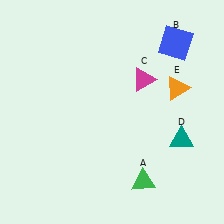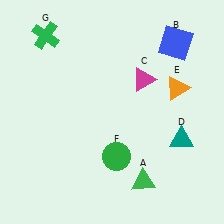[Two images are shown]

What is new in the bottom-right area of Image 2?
A green circle (F) was added in the bottom-right area of Image 2.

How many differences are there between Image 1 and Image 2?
There are 2 differences between the two images.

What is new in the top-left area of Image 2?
A green cross (G) was added in the top-left area of Image 2.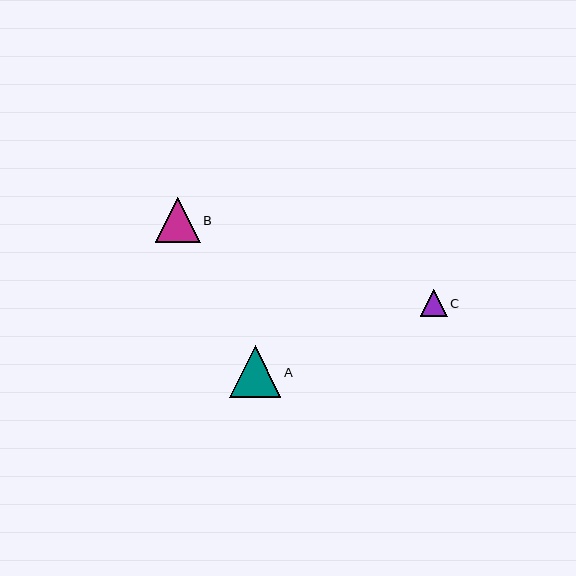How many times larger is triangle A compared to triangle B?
Triangle A is approximately 1.2 times the size of triangle B.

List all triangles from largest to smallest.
From largest to smallest: A, B, C.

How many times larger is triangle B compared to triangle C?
Triangle B is approximately 1.6 times the size of triangle C.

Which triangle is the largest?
Triangle A is the largest with a size of approximately 52 pixels.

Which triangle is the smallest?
Triangle C is the smallest with a size of approximately 27 pixels.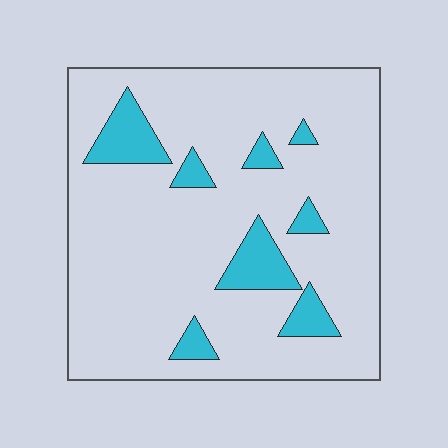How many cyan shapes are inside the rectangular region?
8.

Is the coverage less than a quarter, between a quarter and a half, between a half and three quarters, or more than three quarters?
Less than a quarter.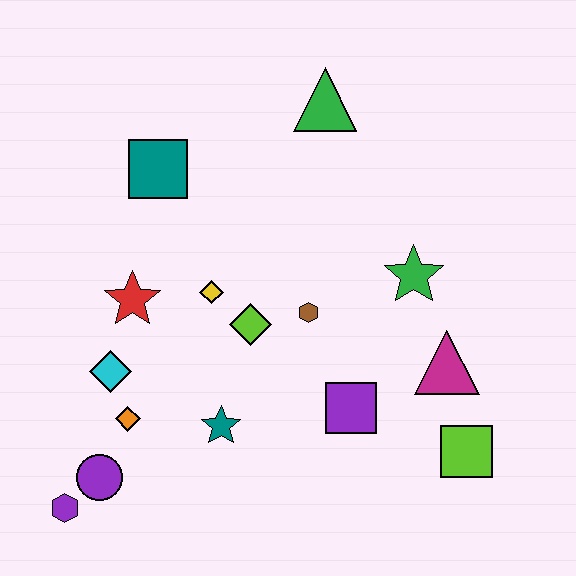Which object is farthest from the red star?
The lime square is farthest from the red star.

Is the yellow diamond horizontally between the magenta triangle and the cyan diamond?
Yes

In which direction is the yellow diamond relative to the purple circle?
The yellow diamond is above the purple circle.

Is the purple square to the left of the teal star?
No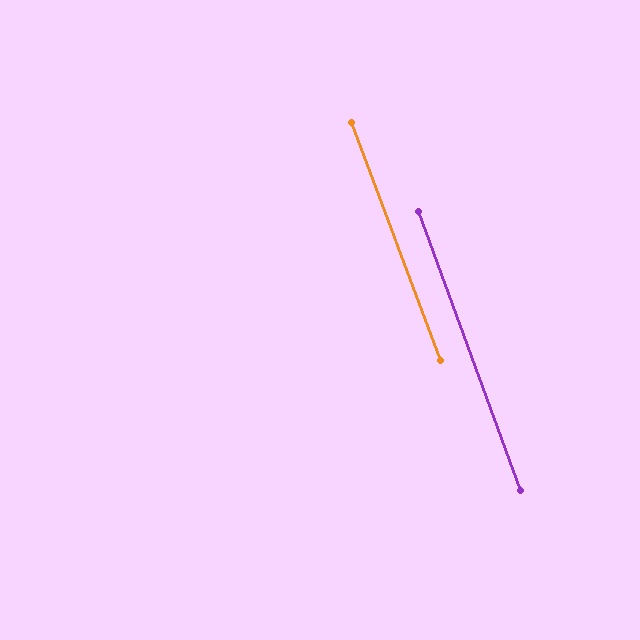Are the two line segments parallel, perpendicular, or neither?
Parallel — their directions differ by only 0.6°.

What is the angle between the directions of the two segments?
Approximately 1 degree.